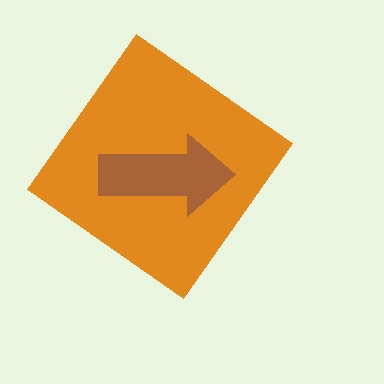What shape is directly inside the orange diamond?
The brown arrow.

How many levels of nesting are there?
2.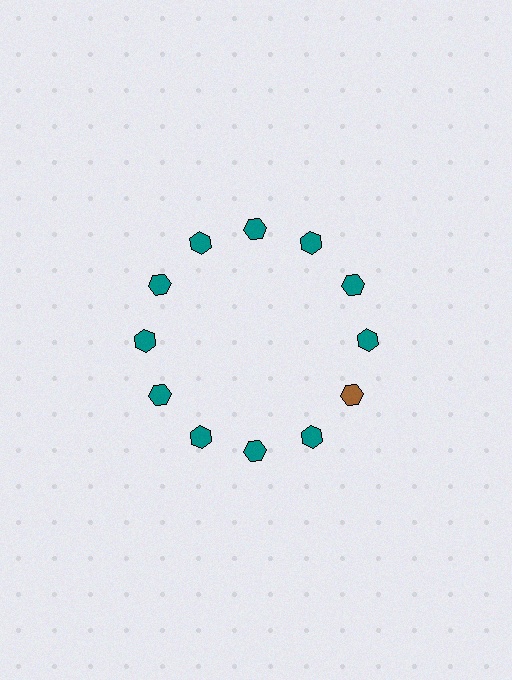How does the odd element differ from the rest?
It has a different color: brown instead of teal.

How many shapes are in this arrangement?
There are 12 shapes arranged in a ring pattern.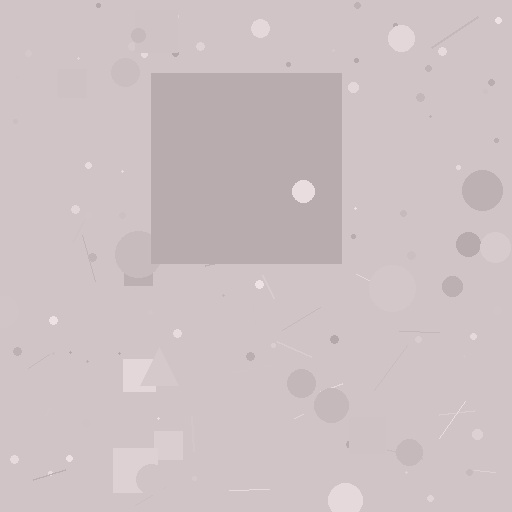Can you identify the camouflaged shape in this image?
The camouflaged shape is a square.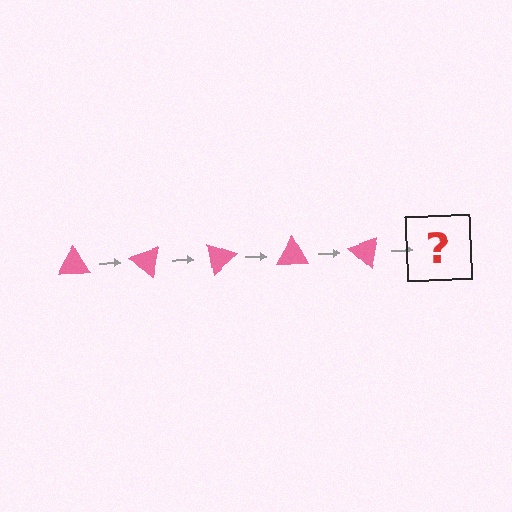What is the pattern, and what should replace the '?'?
The pattern is that the triangle rotates 40 degrees each step. The '?' should be a pink triangle rotated 200 degrees.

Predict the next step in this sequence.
The next step is a pink triangle rotated 200 degrees.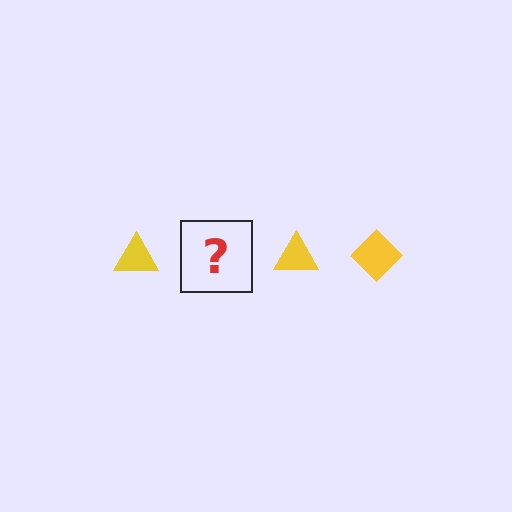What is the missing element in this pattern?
The missing element is a yellow diamond.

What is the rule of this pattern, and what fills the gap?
The rule is that the pattern cycles through triangle, diamond shapes in yellow. The gap should be filled with a yellow diamond.